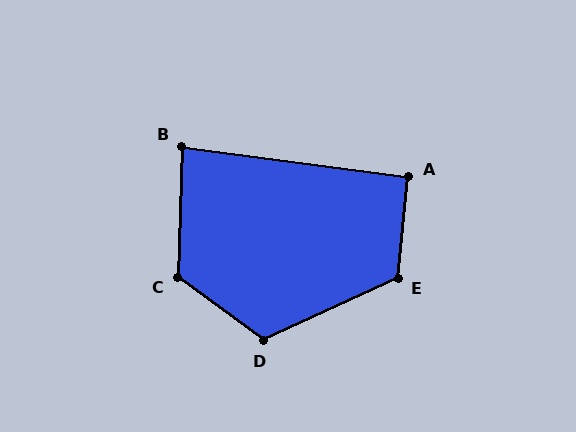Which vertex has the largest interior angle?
C, at approximately 124 degrees.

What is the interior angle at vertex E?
Approximately 120 degrees (obtuse).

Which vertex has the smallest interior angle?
B, at approximately 85 degrees.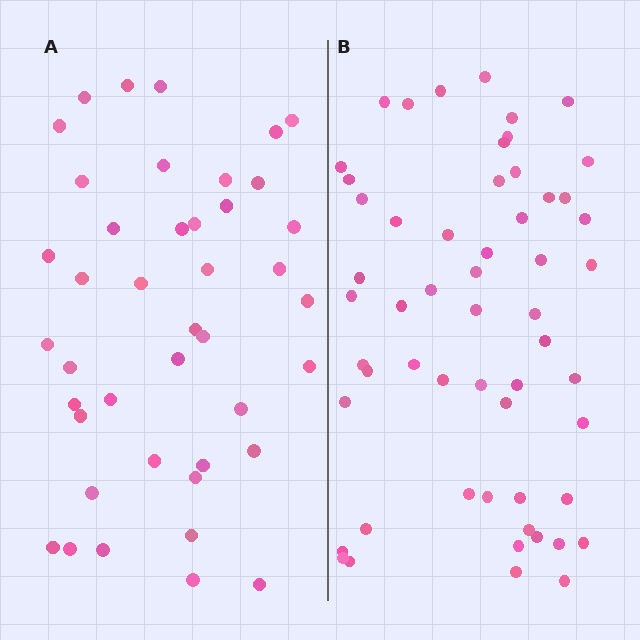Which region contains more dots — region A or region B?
Region B (the right region) has more dots.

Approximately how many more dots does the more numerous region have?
Region B has approximately 15 more dots than region A.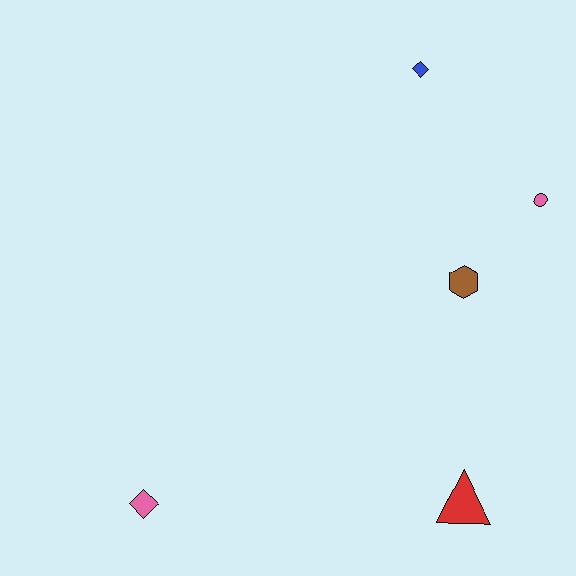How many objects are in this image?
There are 5 objects.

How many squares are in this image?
There are no squares.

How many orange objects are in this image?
There are no orange objects.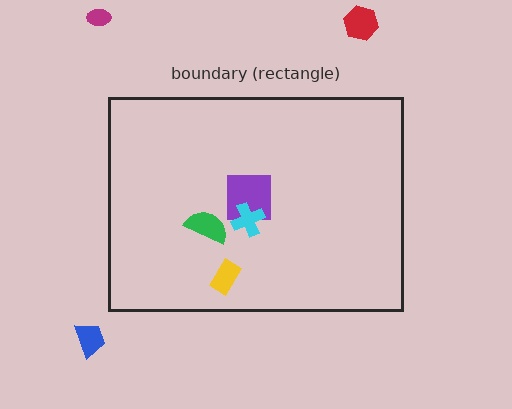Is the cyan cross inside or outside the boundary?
Inside.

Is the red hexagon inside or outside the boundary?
Outside.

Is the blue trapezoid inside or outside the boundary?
Outside.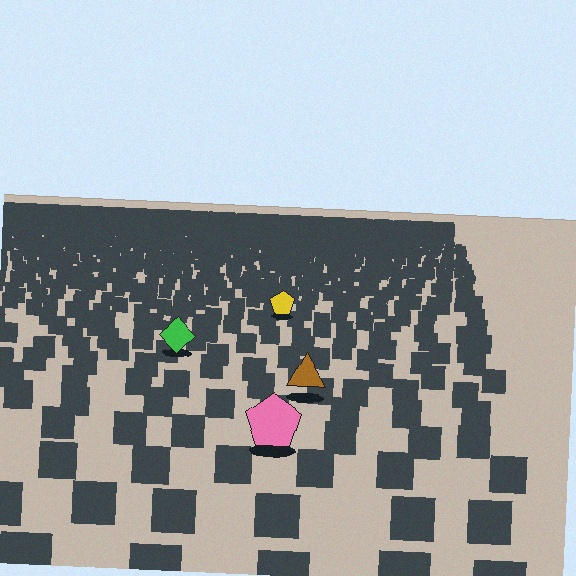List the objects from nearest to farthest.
From nearest to farthest: the pink pentagon, the brown triangle, the green diamond, the yellow pentagon.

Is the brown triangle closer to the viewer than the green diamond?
Yes. The brown triangle is closer — you can tell from the texture gradient: the ground texture is coarser near it.